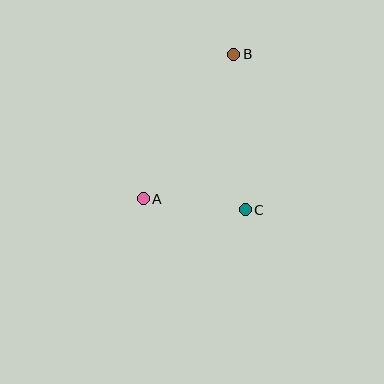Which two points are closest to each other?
Points A and C are closest to each other.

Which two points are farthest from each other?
Points A and B are farthest from each other.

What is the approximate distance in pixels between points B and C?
The distance between B and C is approximately 156 pixels.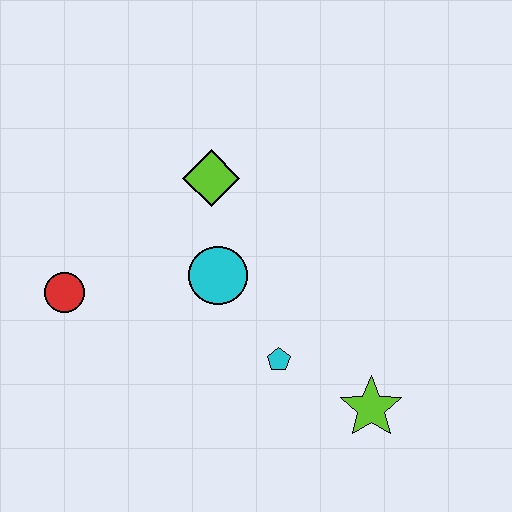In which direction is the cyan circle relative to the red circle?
The cyan circle is to the right of the red circle.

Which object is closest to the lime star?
The cyan pentagon is closest to the lime star.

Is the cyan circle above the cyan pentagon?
Yes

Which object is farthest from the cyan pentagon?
The red circle is farthest from the cyan pentagon.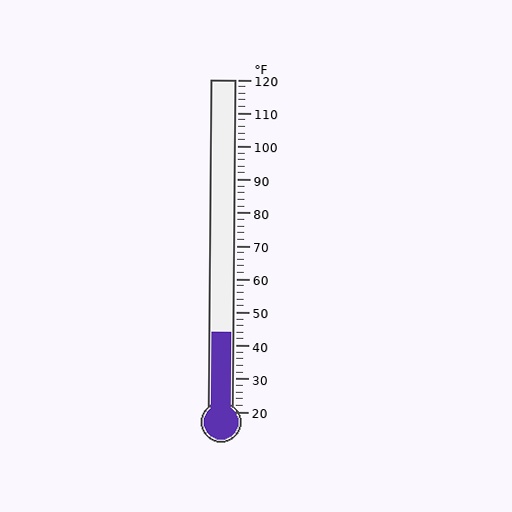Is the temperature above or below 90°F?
The temperature is below 90°F.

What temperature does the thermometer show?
The thermometer shows approximately 44°F.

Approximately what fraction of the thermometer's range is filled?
The thermometer is filled to approximately 25% of its range.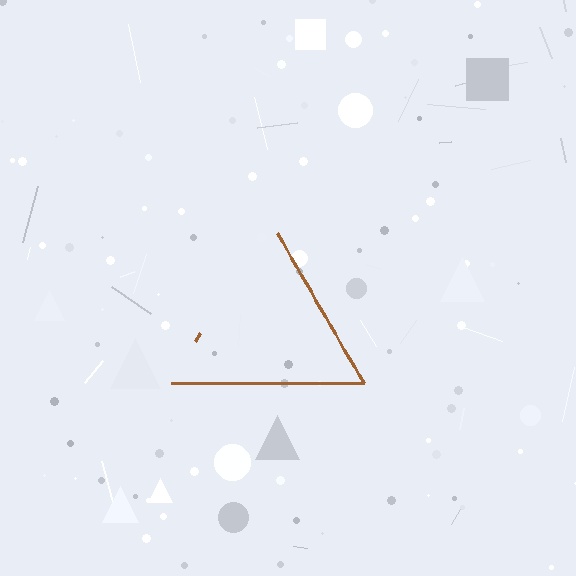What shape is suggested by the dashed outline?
The dashed outline suggests a triangle.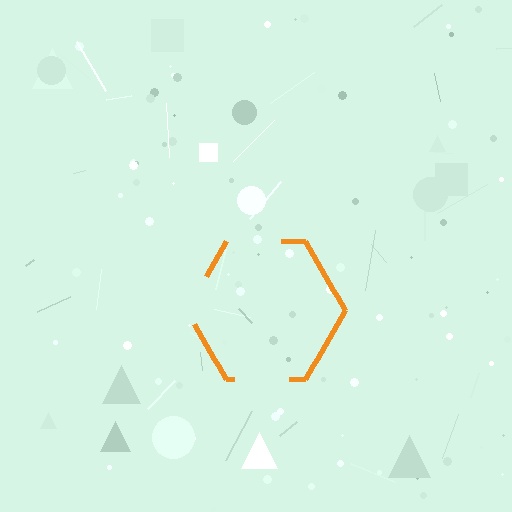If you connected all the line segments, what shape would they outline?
They would outline a hexagon.